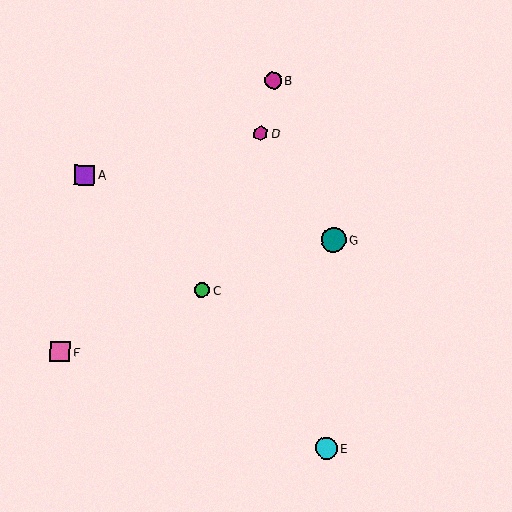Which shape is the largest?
The teal circle (labeled G) is the largest.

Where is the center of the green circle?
The center of the green circle is at (202, 290).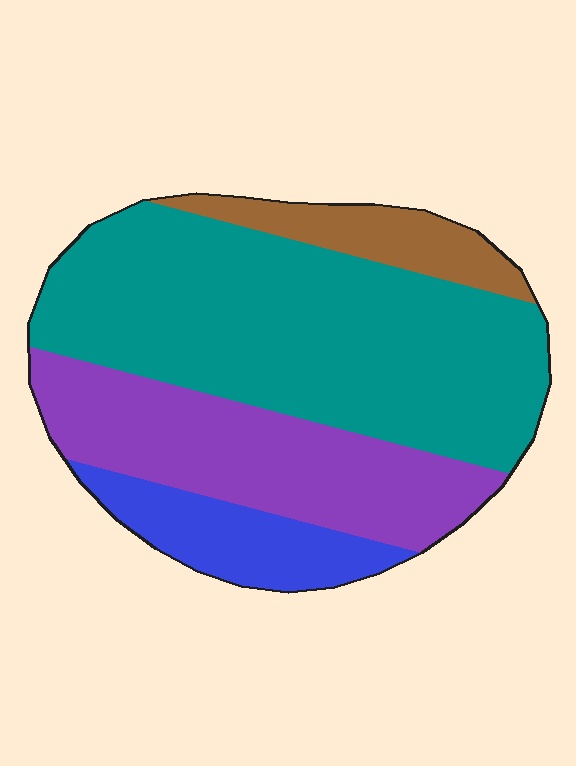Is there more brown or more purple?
Purple.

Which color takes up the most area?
Teal, at roughly 50%.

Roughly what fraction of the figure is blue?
Blue covers around 10% of the figure.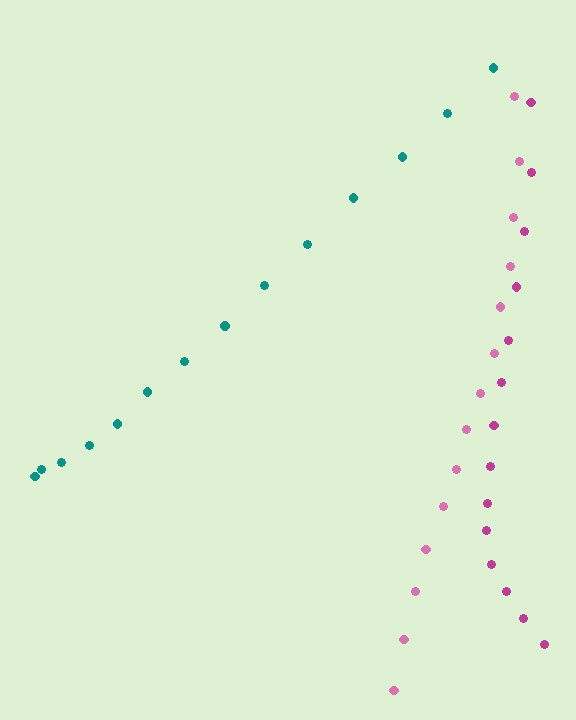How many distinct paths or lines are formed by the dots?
There are 3 distinct paths.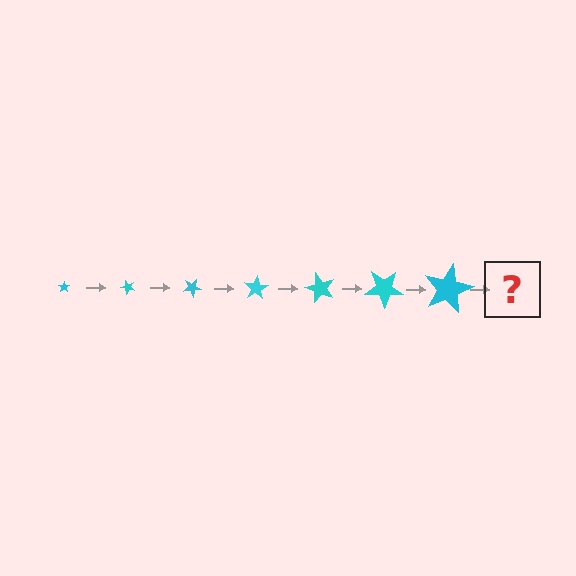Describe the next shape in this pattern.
It should be a star, larger than the previous one and rotated 350 degrees from the start.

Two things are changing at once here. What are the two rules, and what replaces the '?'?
The two rules are that the star grows larger each step and it rotates 50 degrees each step. The '?' should be a star, larger than the previous one and rotated 350 degrees from the start.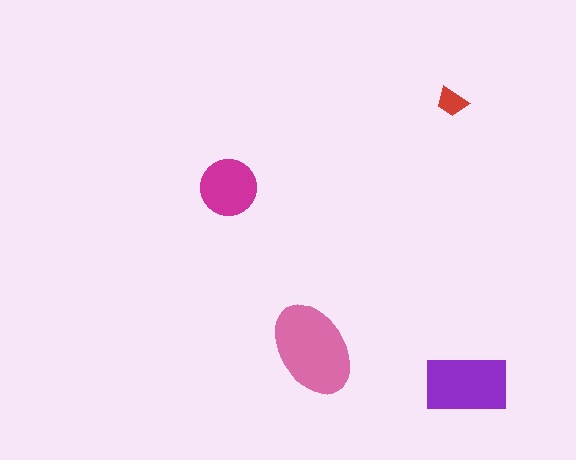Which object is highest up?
The red trapezoid is topmost.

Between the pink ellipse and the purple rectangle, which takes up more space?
The pink ellipse.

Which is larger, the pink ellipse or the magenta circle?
The pink ellipse.